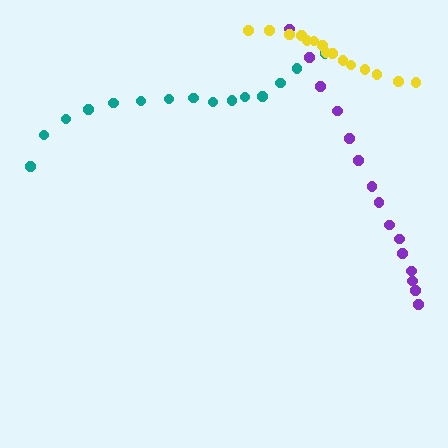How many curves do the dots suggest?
There are 3 distinct paths.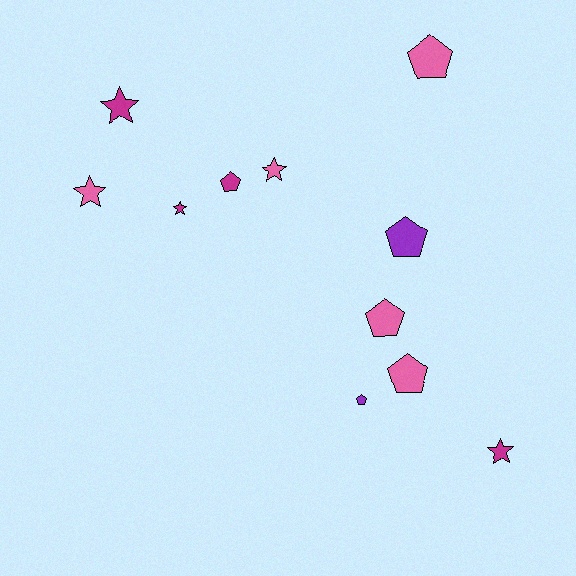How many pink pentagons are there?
There are 3 pink pentagons.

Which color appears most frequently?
Pink, with 5 objects.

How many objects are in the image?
There are 11 objects.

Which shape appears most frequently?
Pentagon, with 6 objects.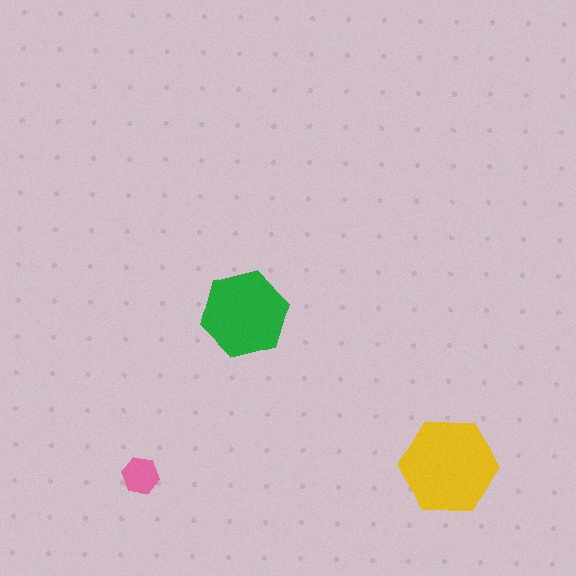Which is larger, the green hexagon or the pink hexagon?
The green one.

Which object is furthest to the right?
The yellow hexagon is rightmost.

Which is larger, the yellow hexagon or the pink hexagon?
The yellow one.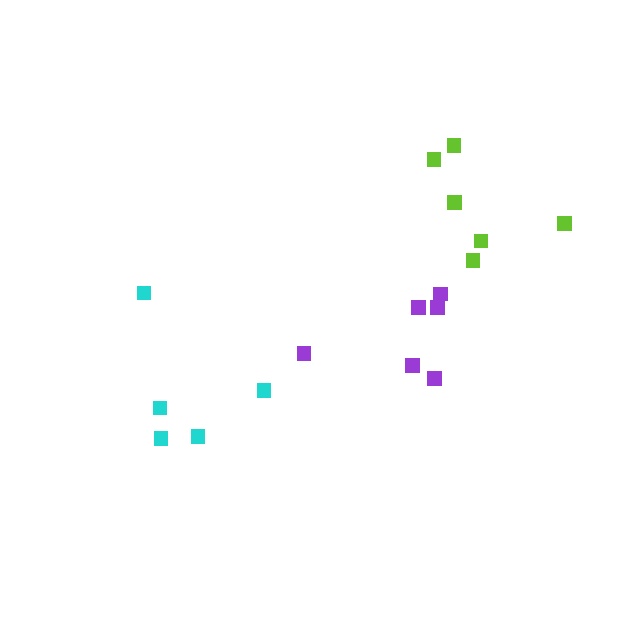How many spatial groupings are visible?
There are 3 spatial groupings.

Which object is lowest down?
The cyan cluster is bottommost.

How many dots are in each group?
Group 1: 6 dots, Group 2: 6 dots, Group 3: 5 dots (17 total).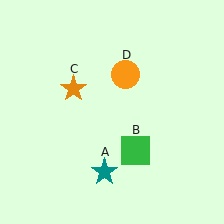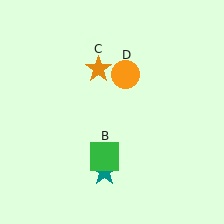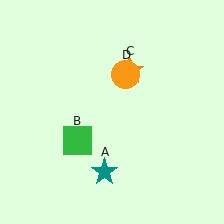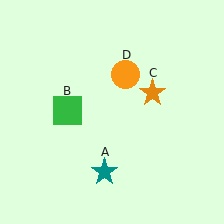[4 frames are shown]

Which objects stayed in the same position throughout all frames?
Teal star (object A) and orange circle (object D) remained stationary.